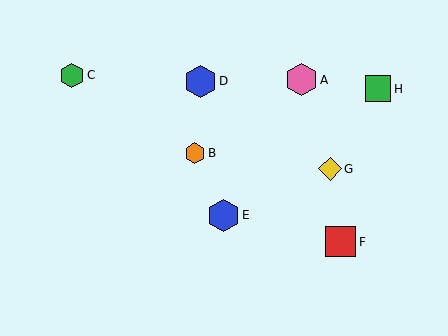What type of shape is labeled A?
Shape A is a pink hexagon.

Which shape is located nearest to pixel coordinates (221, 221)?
The blue hexagon (labeled E) at (223, 215) is nearest to that location.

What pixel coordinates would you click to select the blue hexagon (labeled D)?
Click at (200, 81) to select the blue hexagon D.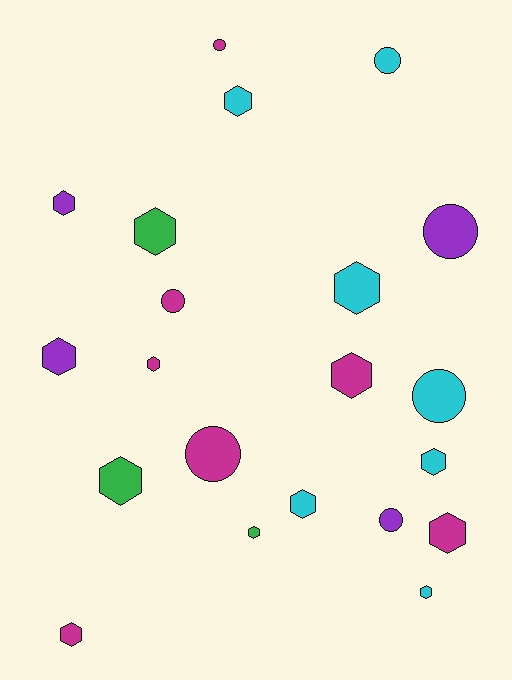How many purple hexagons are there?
There are 2 purple hexagons.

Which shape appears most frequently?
Hexagon, with 14 objects.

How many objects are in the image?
There are 21 objects.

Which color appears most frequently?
Cyan, with 7 objects.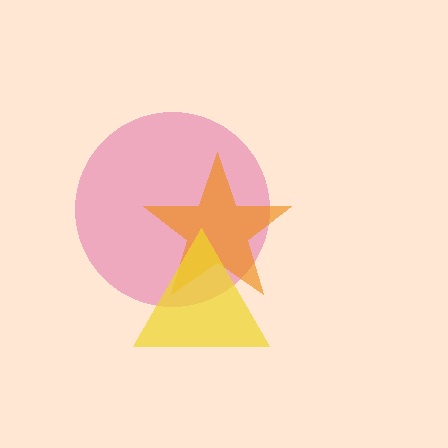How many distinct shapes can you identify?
There are 3 distinct shapes: a pink circle, an orange star, a yellow triangle.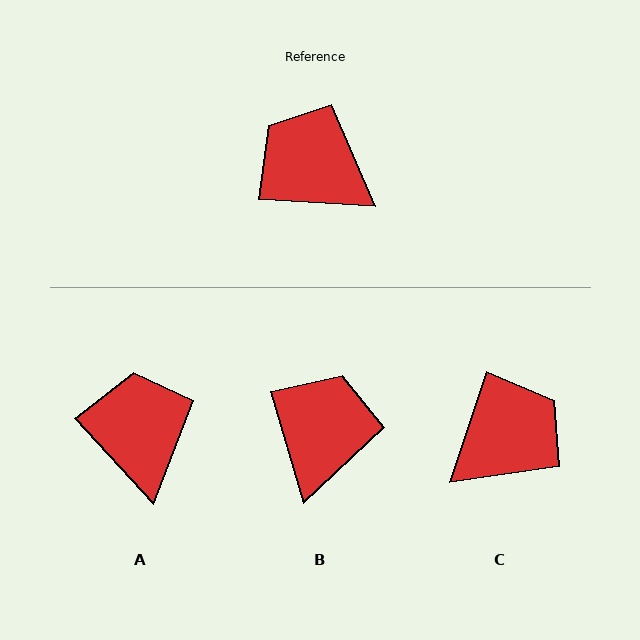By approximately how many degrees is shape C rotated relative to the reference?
Approximately 105 degrees clockwise.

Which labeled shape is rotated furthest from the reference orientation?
C, about 105 degrees away.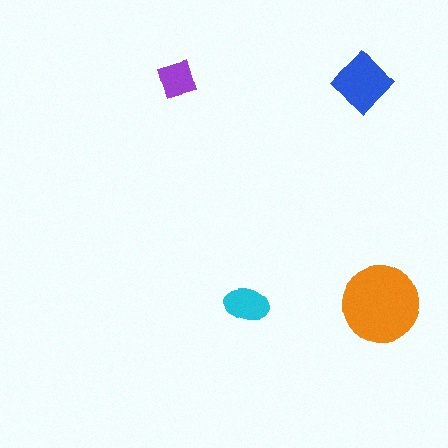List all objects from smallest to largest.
The purple diamond, the cyan ellipse, the blue diamond, the orange circle.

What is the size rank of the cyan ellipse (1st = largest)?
3rd.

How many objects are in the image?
There are 4 objects in the image.